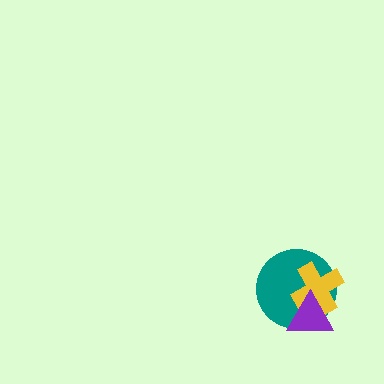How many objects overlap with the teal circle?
2 objects overlap with the teal circle.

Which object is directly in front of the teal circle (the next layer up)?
The yellow cross is directly in front of the teal circle.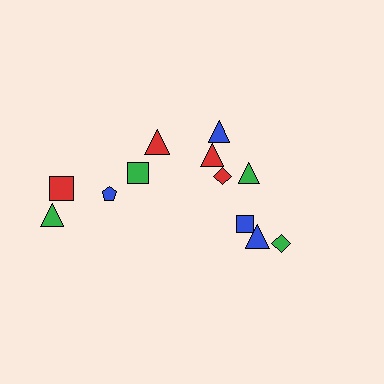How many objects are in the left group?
There are 5 objects.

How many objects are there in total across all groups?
There are 12 objects.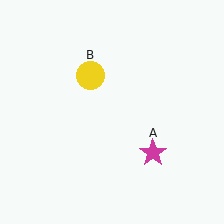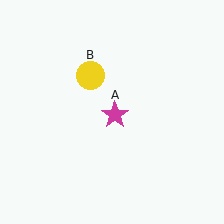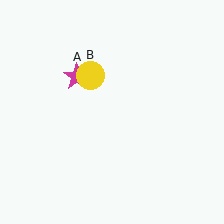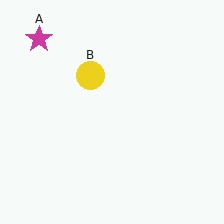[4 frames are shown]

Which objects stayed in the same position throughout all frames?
Yellow circle (object B) remained stationary.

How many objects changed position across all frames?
1 object changed position: magenta star (object A).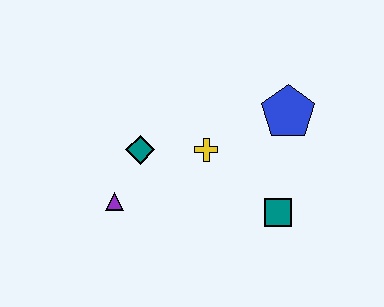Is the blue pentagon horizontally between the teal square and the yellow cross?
No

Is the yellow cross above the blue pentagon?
No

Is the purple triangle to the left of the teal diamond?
Yes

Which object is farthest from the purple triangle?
The blue pentagon is farthest from the purple triangle.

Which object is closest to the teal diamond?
The purple triangle is closest to the teal diamond.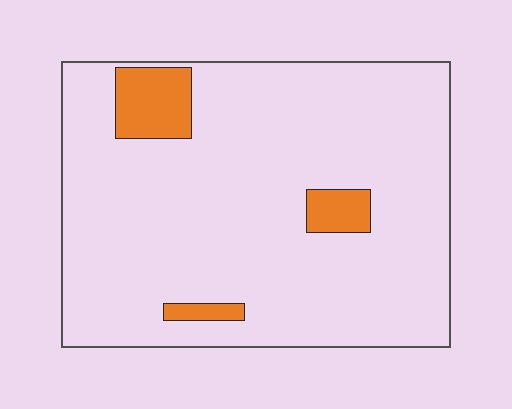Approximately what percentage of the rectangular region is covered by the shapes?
Approximately 10%.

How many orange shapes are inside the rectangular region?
3.